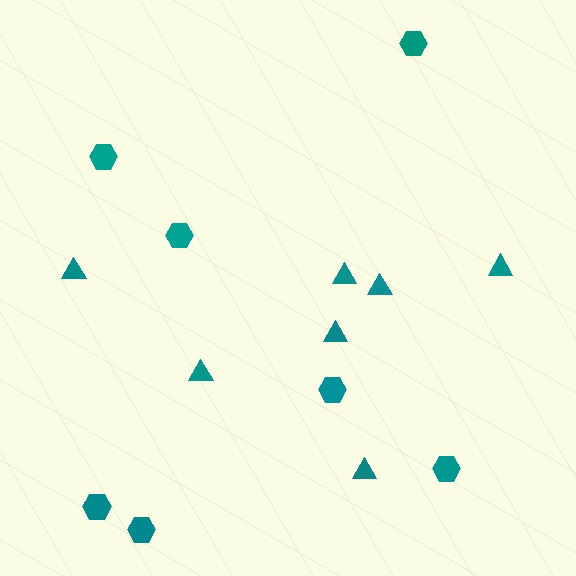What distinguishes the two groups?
There are 2 groups: one group of triangles (7) and one group of hexagons (7).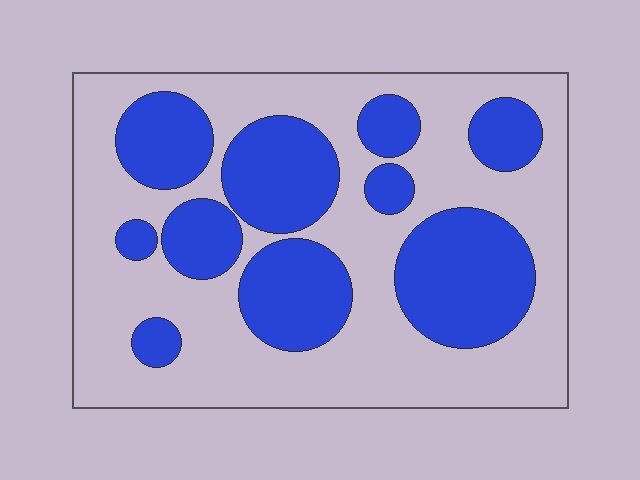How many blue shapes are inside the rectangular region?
10.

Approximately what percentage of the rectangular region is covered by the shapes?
Approximately 40%.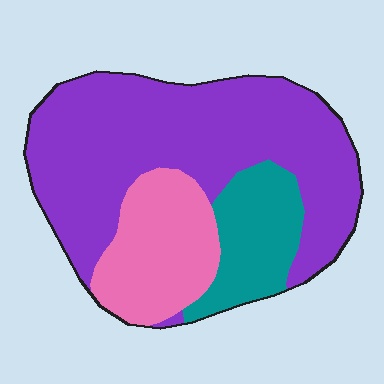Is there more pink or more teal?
Pink.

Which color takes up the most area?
Purple, at roughly 60%.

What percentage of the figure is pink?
Pink takes up about one fifth (1/5) of the figure.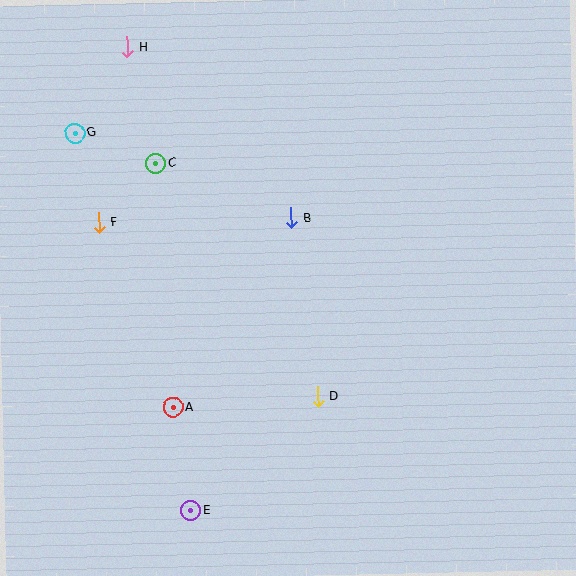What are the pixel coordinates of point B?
Point B is at (291, 218).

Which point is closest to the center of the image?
Point B at (291, 218) is closest to the center.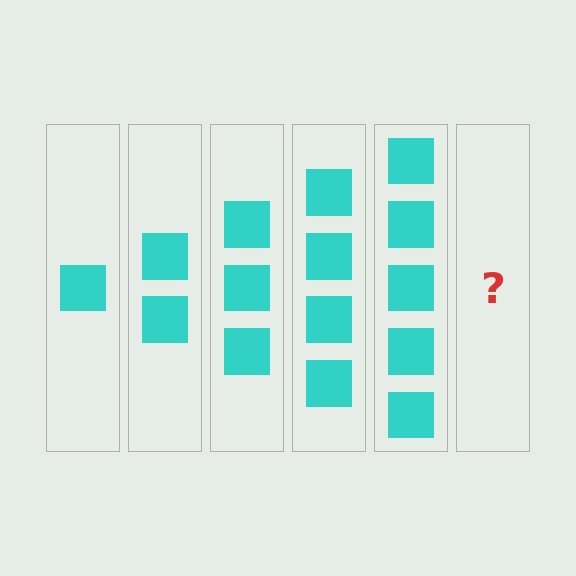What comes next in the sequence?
The next element should be 6 squares.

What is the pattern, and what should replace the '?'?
The pattern is that each step adds one more square. The '?' should be 6 squares.